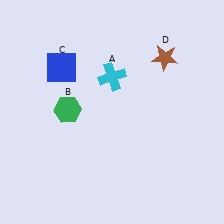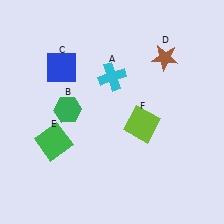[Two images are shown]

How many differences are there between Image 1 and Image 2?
There are 2 differences between the two images.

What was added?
A green square (E), a lime square (F) were added in Image 2.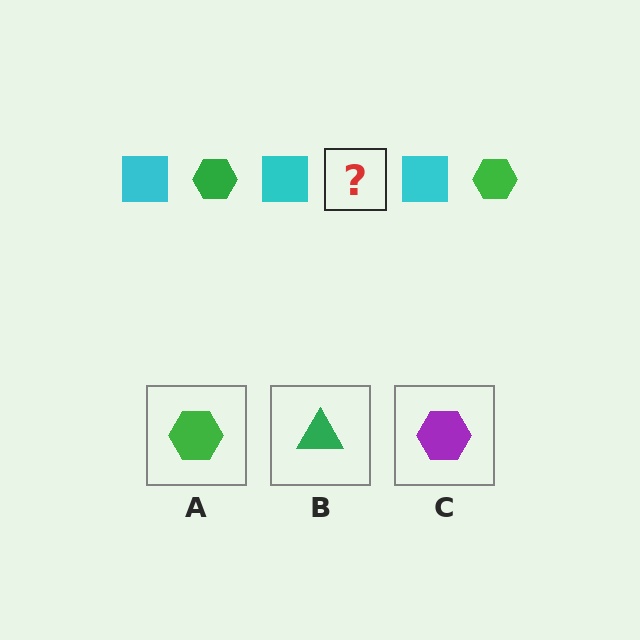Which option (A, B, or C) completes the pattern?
A.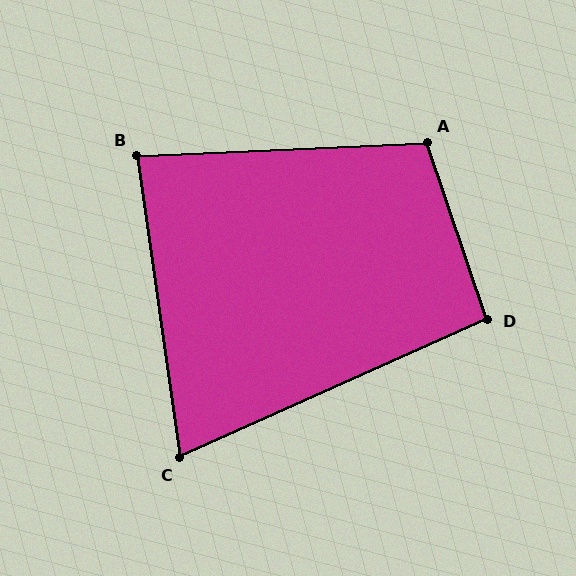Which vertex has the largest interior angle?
A, at approximately 106 degrees.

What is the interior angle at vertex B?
Approximately 84 degrees (acute).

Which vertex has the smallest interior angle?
C, at approximately 74 degrees.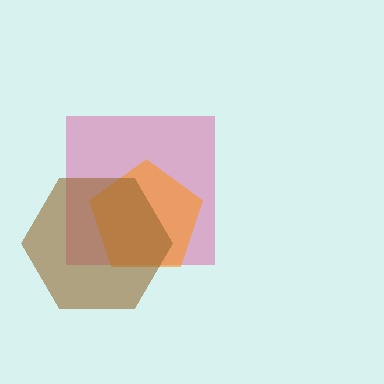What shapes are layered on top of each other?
The layered shapes are: a pink square, an orange pentagon, a brown hexagon.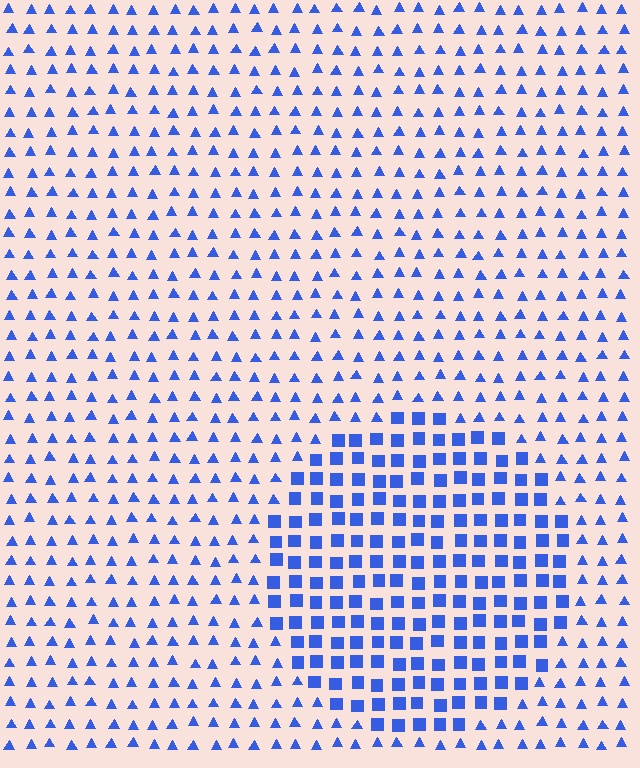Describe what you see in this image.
The image is filled with small blue elements arranged in a uniform grid. A circle-shaped region contains squares, while the surrounding area contains triangles. The boundary is defined purely by the change in element shape.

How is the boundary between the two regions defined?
The boundary is defined by a change in element shape: squares inside vs. triangles outside. All elements share the same color and spacing.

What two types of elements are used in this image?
The image uses squares inside the circle region and triangles outside it.